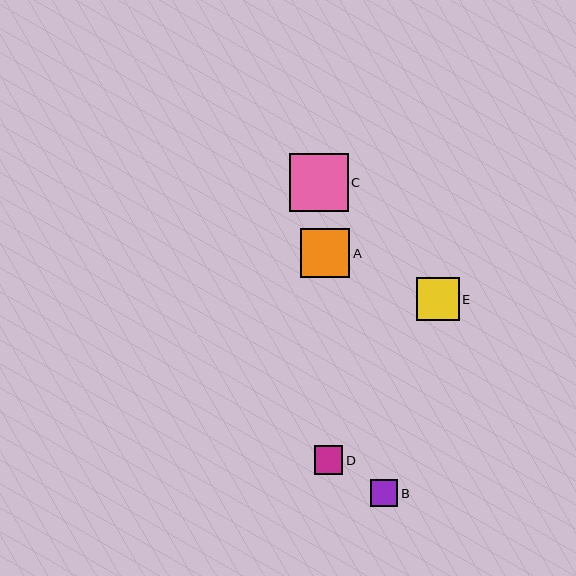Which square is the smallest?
Square B is the smallest with a size of approximately 28 pixels.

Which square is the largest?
Square C is the largest with a size of approximately 59 pixels.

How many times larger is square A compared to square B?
Square A is approximately 1.8 times the size of square B.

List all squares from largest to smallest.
From largest to smallest: C, A, E, D, B.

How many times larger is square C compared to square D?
Square C is approximately 2.0 times the size of square D.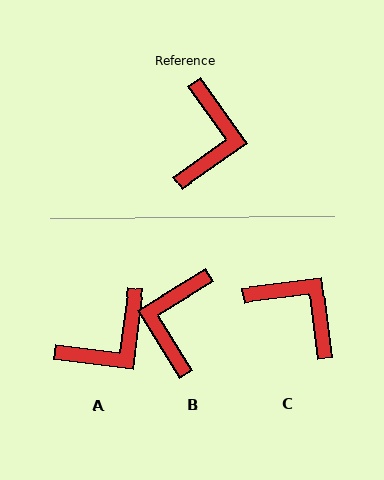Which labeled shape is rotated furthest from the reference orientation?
B, about 176 degrees away.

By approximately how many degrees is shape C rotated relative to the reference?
Approximately 62 degrees counter-clockwise.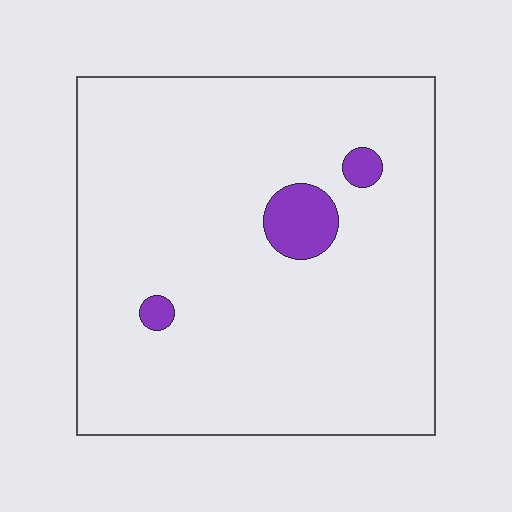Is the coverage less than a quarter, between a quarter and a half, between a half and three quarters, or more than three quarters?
Less than a quarter.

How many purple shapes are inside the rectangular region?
3.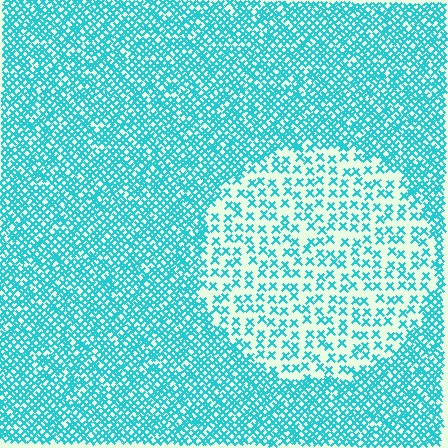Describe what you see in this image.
The image contains small cyan elements arranged at two different densities. A circle-shaped region is visible where the elements are less densely packed than the surrounding area.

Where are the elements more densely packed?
The elements are more densely packed outside the circle boundary.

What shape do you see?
I see a circle.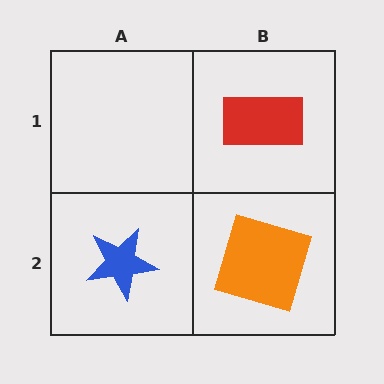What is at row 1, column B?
A red rectangle.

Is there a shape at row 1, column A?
No, that cell is empty.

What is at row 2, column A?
A blue star.